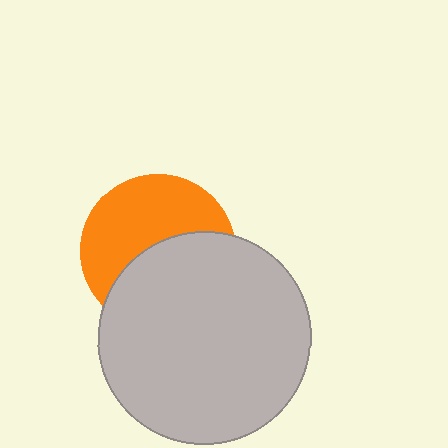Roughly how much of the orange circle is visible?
About half of it is visible (roughly 51%).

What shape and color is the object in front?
The object in front is a light gray circle.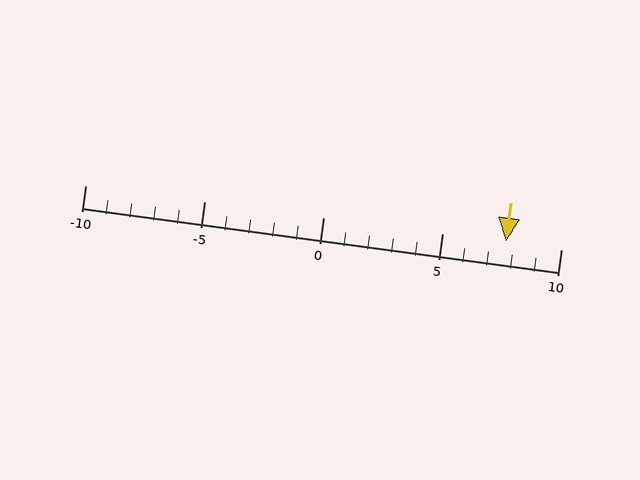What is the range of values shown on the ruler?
The ruler shows values from -10 to 10.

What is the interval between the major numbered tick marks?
The major tick marks are spaced 5 units apart.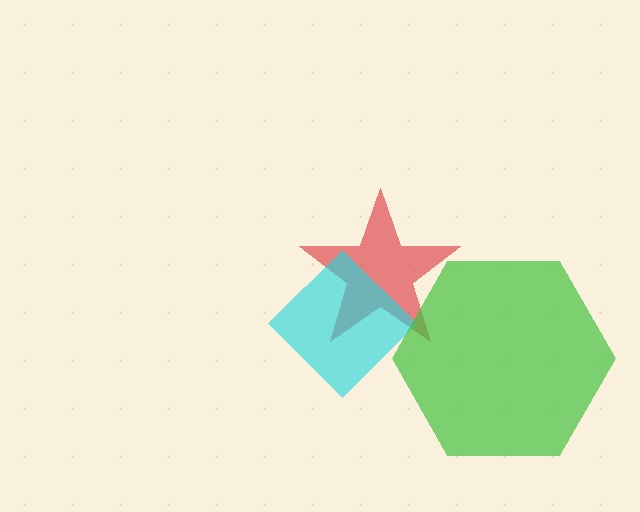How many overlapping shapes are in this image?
There are 3 overlapping shapes in the image.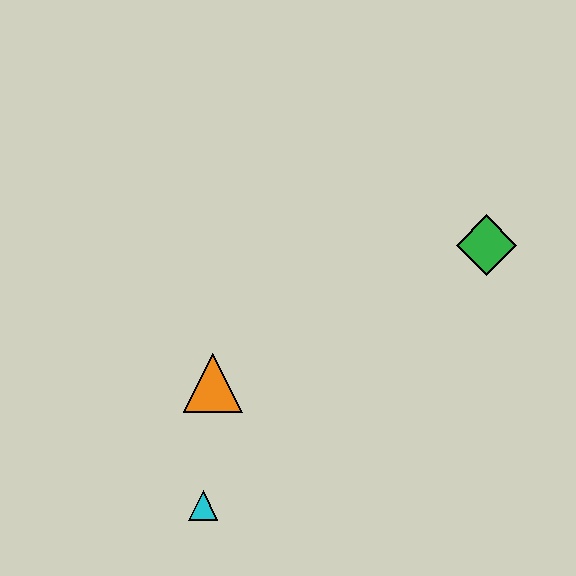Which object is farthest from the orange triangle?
The green diamond is farthest from the orange triangle.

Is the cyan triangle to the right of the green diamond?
No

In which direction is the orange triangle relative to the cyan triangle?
The orange triangle is above the cyan triangle.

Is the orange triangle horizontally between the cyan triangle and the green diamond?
Yes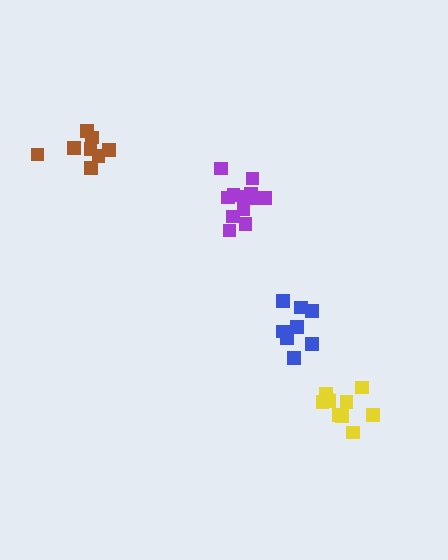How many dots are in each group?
Group 1: 12 dots, Group 2: 10 dots, Group 3: 8 dots, Group 4: 8 dots (38 total).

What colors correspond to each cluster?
The clusters are colored: purple, yellow, blue, brown.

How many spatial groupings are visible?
There are 4 spatial groupings.